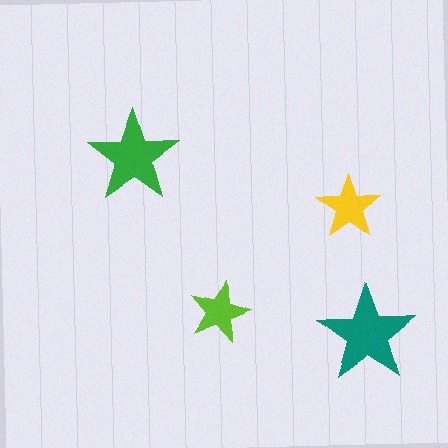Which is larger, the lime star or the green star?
The green one.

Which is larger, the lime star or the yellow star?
The yellow one.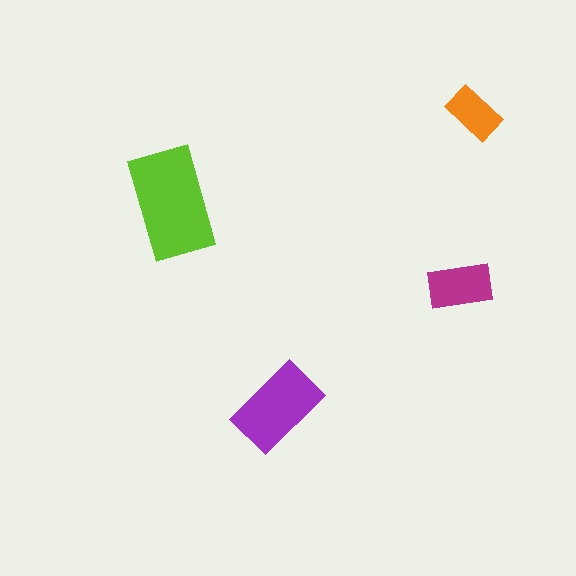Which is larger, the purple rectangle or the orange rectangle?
The purple one.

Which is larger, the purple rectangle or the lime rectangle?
The lime one.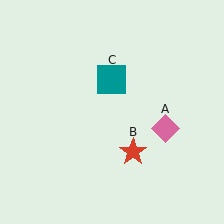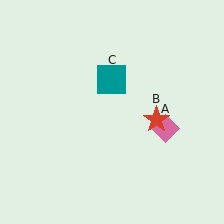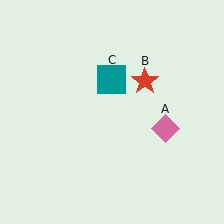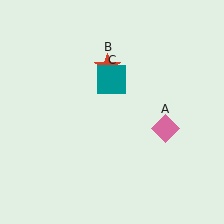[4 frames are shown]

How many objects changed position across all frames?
1 object changed position: red star (object B).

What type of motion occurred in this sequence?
The red star (object B) rotated counterclockwise around the center of the scene.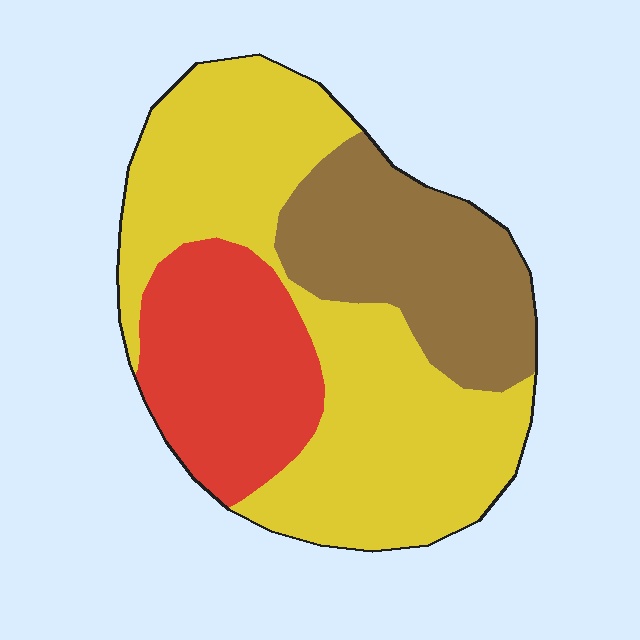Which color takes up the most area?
Yellow, at roughly 50%.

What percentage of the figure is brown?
Brown takes up about one quarter (1/4) of the figure.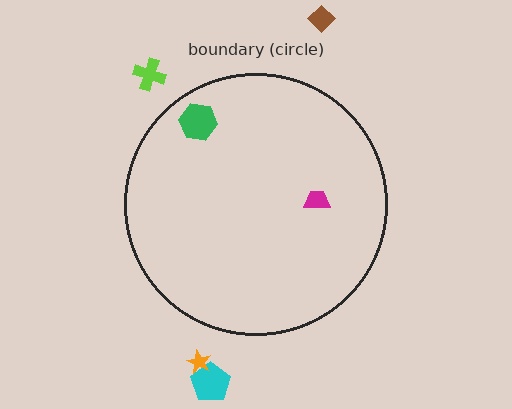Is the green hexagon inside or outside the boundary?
Inside.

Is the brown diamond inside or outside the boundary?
Outside.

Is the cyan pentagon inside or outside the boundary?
Outside.